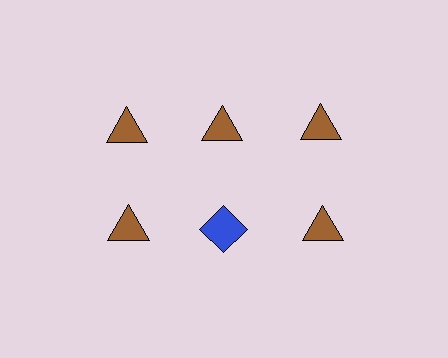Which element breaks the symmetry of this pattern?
The blue diamond in the second row, second from left column breaks the symmetry. All other shapes are brown triangles.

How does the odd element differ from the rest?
It differs in both color (blue instead of brown) and shape (diamond instead of triangle).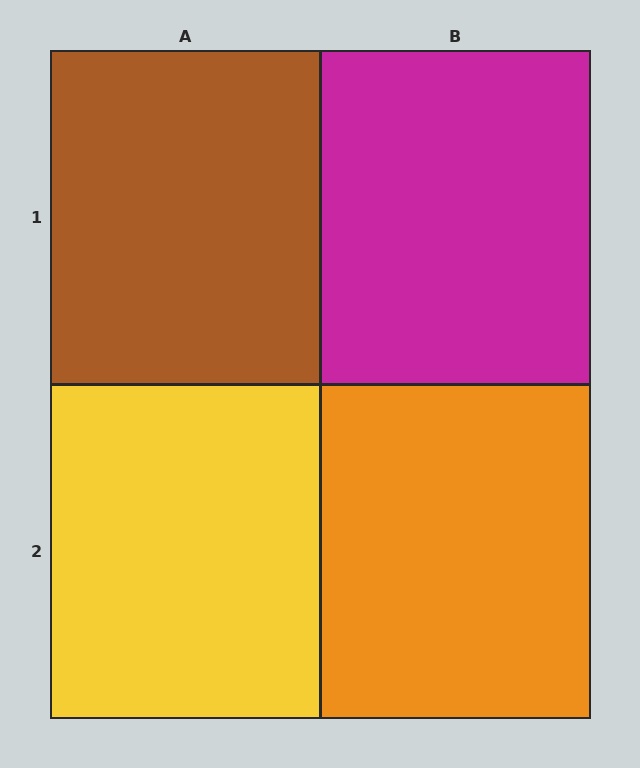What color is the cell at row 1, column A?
Brown.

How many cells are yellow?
1 cell is yellow.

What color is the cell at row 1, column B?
Magenta.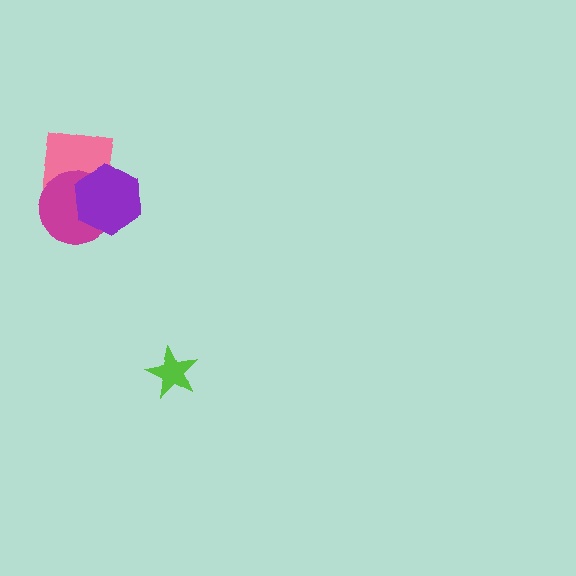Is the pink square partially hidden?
Yes, it is partially covered by another shape.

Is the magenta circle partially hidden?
Yes, it is partially covered by another shape.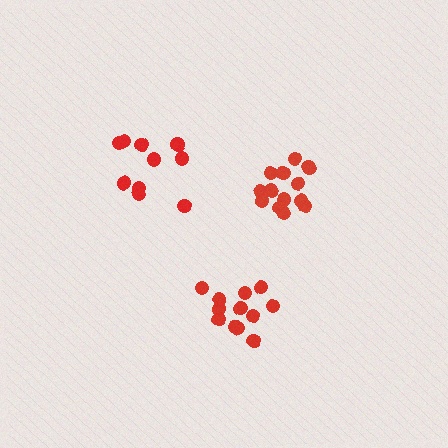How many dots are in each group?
Group 1: 12 dots, Group 2: 10 dots, Group 3: 13 dots (35 total).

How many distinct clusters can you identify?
There are 3 distinct clusters.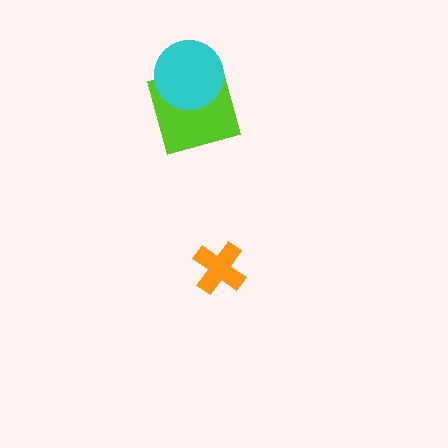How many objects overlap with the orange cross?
0 objects overlap with the orange cross.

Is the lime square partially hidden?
Yes, it is partially covered by another shape.